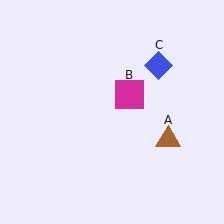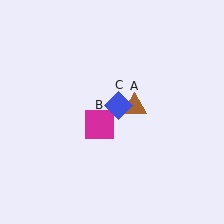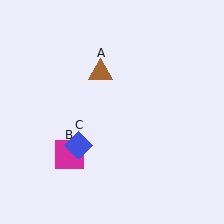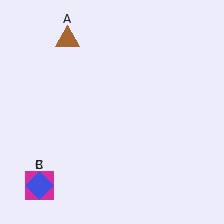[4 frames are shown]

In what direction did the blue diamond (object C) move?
The blue diamond (object C) moved down and to the left.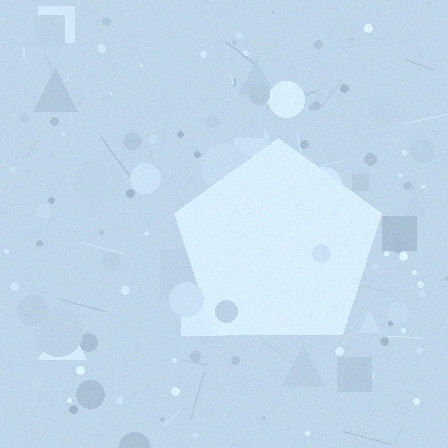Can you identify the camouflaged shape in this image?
The camouflaged shape is a pentagon.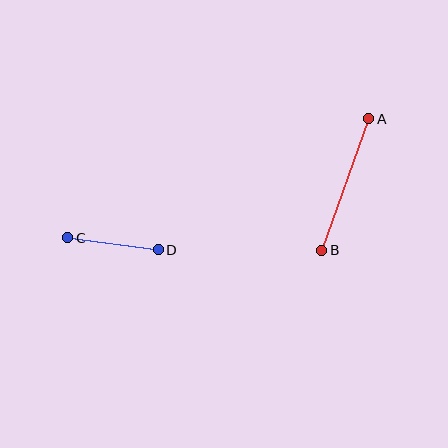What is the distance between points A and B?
The distance is approximately 139 pixels.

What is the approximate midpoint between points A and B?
The midpoint is at approximately (345, 184) pixels.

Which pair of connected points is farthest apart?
Points A and B are farthest apart.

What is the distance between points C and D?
The distance is approximately 91 pixels.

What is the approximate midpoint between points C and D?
The midpoint is at approximately (113, 244) pixels.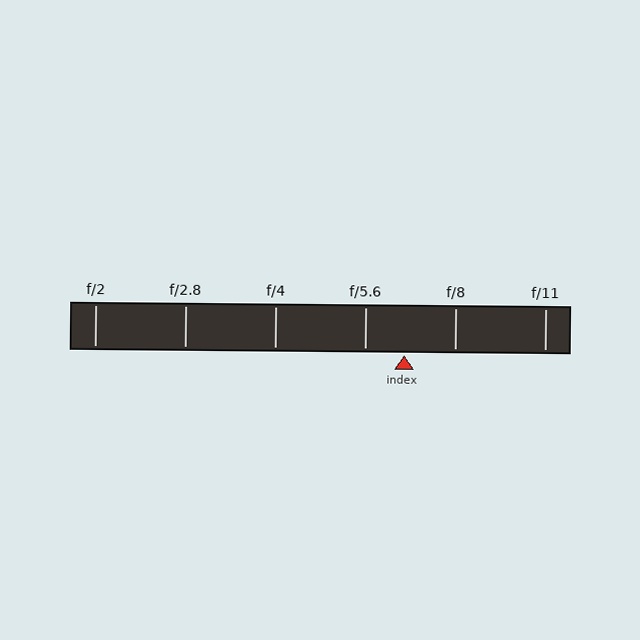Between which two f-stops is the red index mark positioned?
The index mark is between f/5.6 and f/8.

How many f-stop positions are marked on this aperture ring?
There are 6 f-stop positions marked.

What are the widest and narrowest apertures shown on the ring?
The widest aperture shown is f/2 and the narrowest is f/11.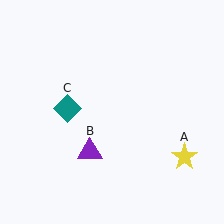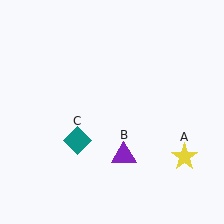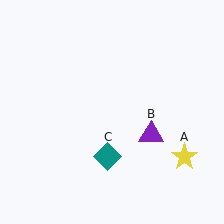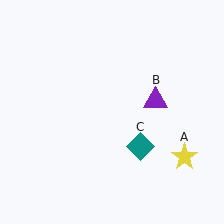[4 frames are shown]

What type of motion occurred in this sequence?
The purple triangle (object B), teal diamond (object C) rotated counterclockwise around the center of the scene.